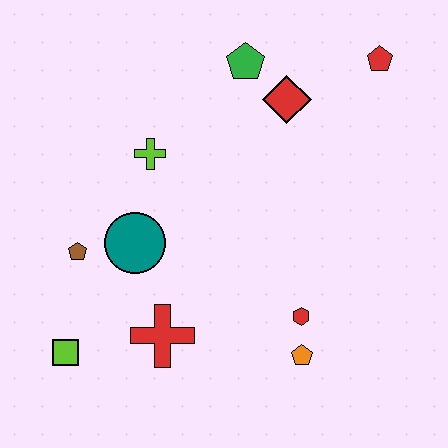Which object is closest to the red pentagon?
The red diamond is closest to the red pentagon.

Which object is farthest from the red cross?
The red pentagon is farthest from the red cross.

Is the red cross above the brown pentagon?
No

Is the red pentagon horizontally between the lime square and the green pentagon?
No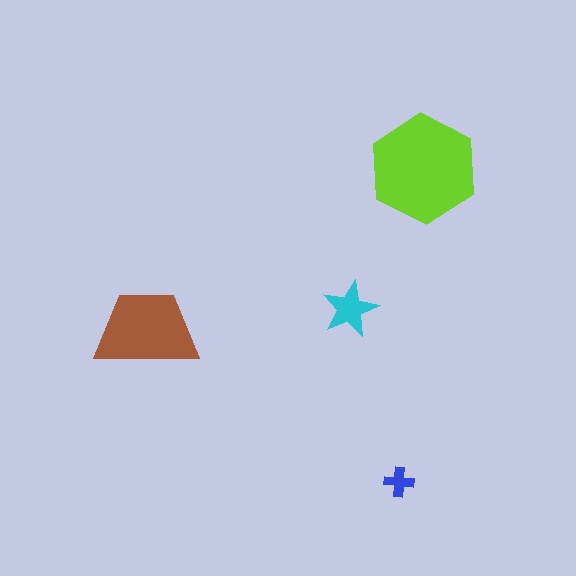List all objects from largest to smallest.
The lime hexagon, the brown trapezoid, the cyan star, the blue cross.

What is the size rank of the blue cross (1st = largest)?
4th.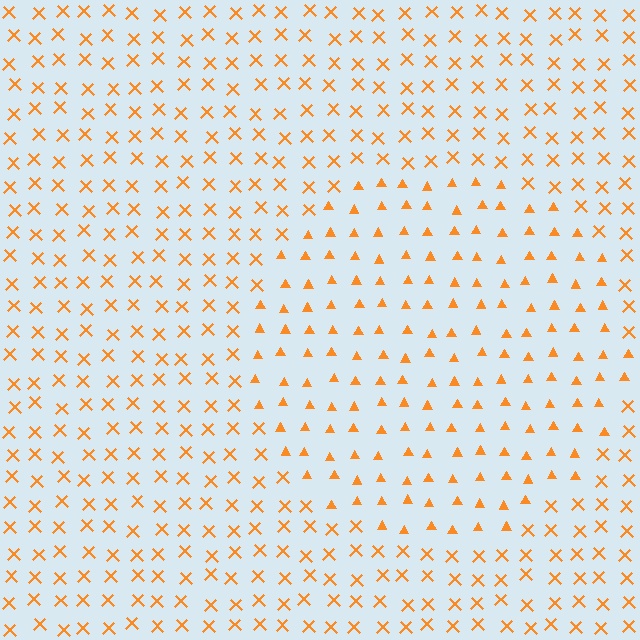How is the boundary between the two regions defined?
The boundary is defined by a change in element shape: triangles inside vs. X marks outside. All elements share the same color and spacing.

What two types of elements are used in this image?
The image uses triangles inside the circle region and X marks outside it.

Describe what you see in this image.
The image is filled with small orange elements arranged in a uniform grid. A circle-shaped region contains triangles, while the surrounding area contains X marks. The boundary is defined purely by the change in element shape.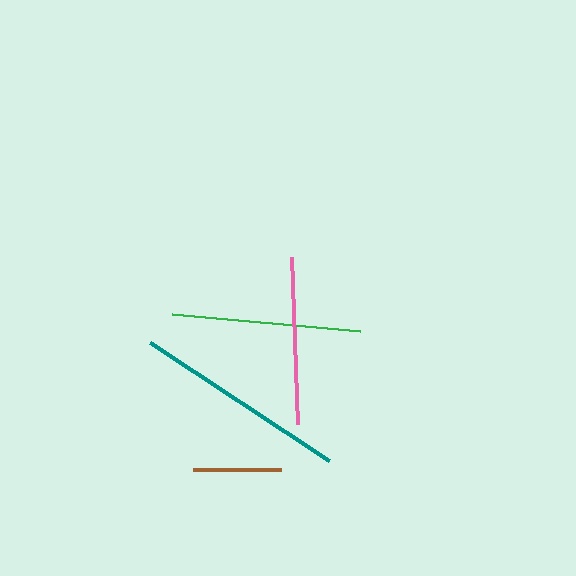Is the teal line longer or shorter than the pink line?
The teal line is longer than the pink line.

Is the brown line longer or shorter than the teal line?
The teal line is longer than the brown line.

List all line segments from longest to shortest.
From longest to shortest: teal, green, pink, brown.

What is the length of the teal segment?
The teal segment is approximately 215 pixels long.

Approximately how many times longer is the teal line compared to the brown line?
The teal line is approximately 2.4 times the length of the brown line.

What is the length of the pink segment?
The pink segment is approximately 167 pixels long.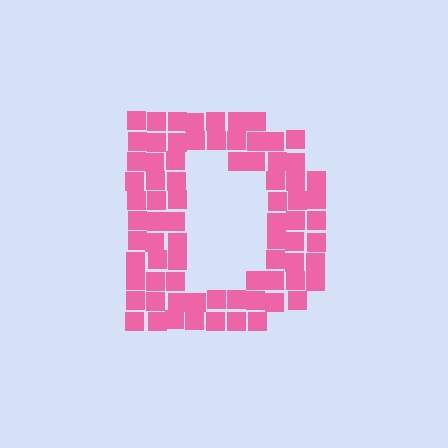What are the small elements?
The small elements are squares.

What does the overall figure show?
The overall figure shows the letter D.